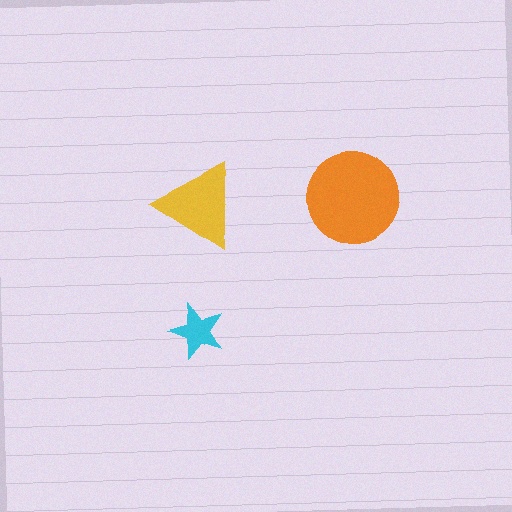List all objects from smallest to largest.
The cyan star, the yellow triangle, the orange circle.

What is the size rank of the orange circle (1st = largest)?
1st.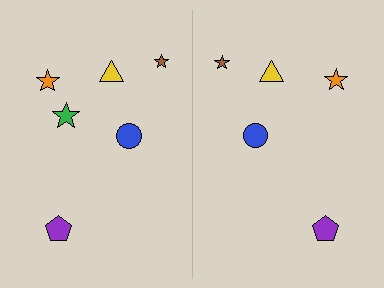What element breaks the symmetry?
A green star is missing from the right side.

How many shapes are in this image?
There are 11 shapes in this image.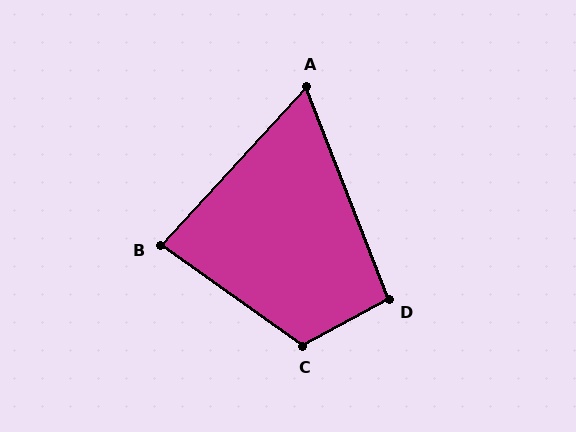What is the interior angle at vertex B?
Approximately 83 degrees (acute).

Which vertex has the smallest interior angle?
A, at approximately 64 degrees.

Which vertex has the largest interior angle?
C, at approximately 116 degrees.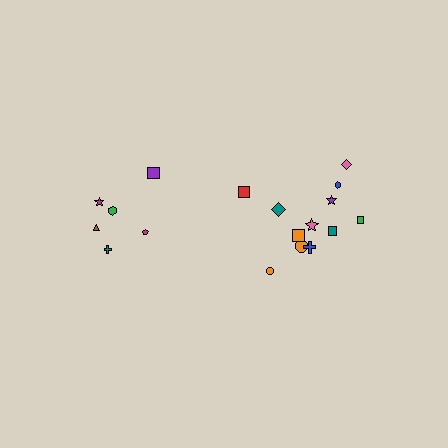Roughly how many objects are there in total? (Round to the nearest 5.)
Roughly 20 objects in total.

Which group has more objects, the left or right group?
The right group.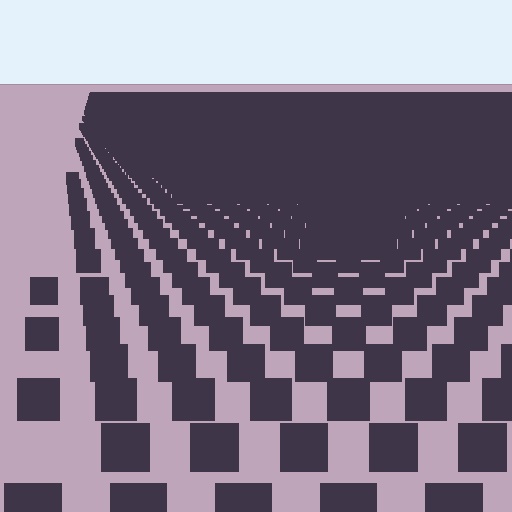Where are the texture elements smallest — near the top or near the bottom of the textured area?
Near the top.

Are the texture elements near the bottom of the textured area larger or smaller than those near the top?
Larger. Near the bottom, elements are closer to the viewer and appear at a bigger on-screen size.